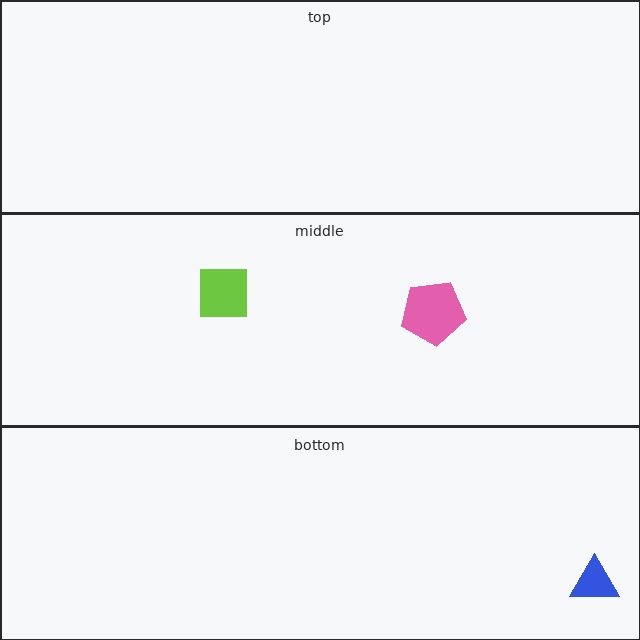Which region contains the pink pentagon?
The middle region.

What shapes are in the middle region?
The lime square, the pink pentagon.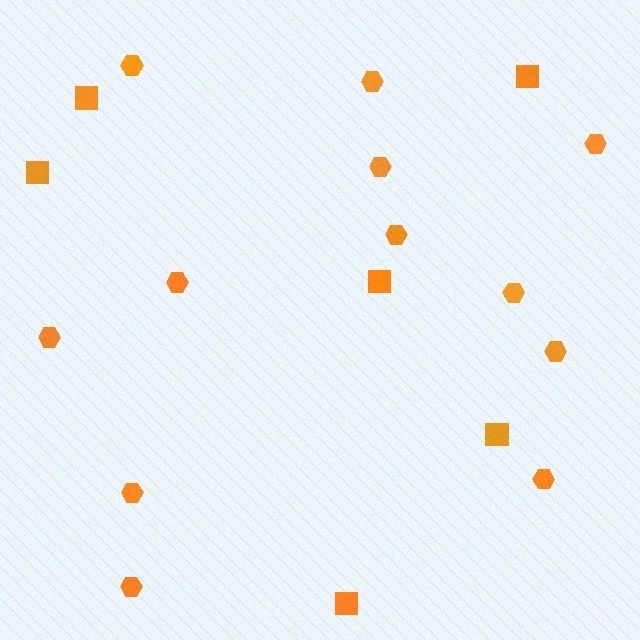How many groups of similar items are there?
There are 2 groups: one group of squares (6) and one group of hexagons (12).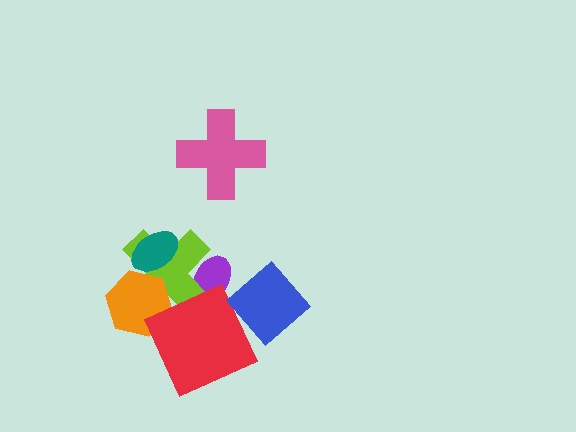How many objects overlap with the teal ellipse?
1 object overlaps with the teal ellipse.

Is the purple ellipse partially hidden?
Yes, it is partially covered by another shape.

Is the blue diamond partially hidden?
No, no other shape covers it.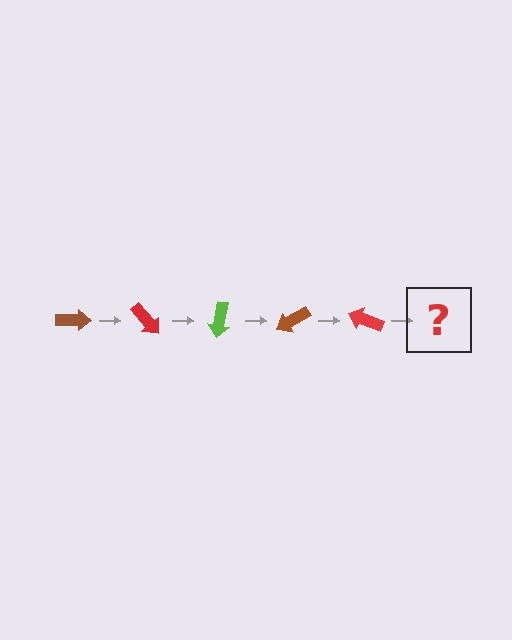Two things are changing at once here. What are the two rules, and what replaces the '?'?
The two rules are that it rotates 50 degrees each step and the color cycles through brown, red, and lime. The '?' should be a lime arrow, rotated 250 degrees from the start.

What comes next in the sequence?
The next element should be a lime arrow, rotated 250 degrees from the start.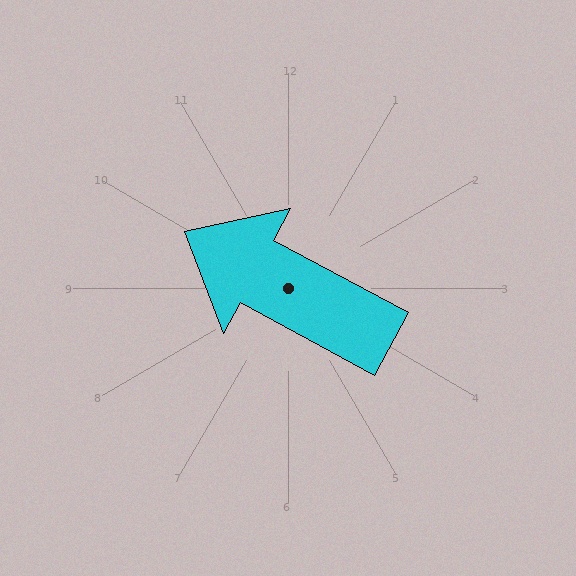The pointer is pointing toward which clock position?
Roughly 10 o'clock.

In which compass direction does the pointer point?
Northwest.